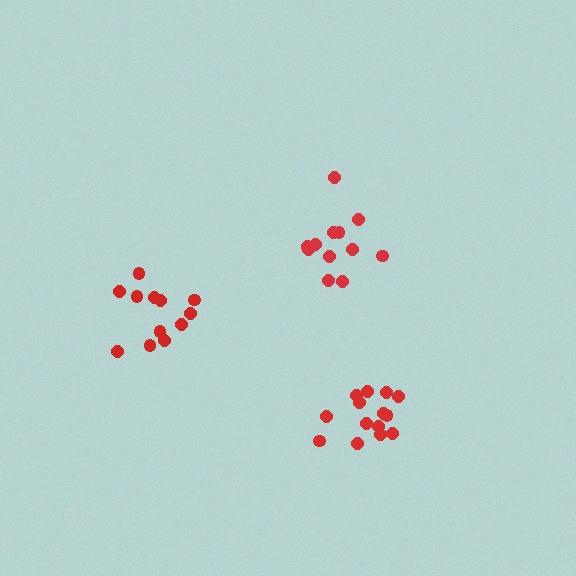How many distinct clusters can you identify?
There are 3 distinct clusters.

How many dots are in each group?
Group 1: 14 dots, Group 2: 12 dots, Group 3: 12 dots (38 total).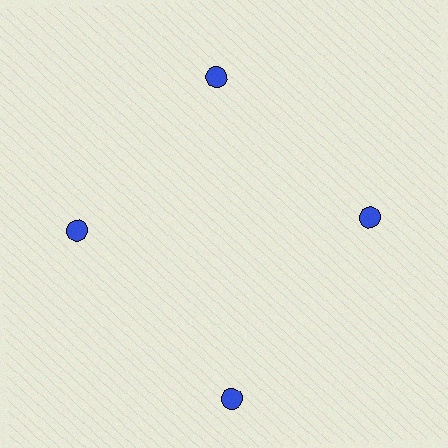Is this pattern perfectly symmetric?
No. The 4 blue circles are arranged in a ring, but one element near the 6 o'clock position is pushed outward from the center, breaking the 4-fold rotational symmetry.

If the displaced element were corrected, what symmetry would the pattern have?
It would have 4-fold rotational symmetry — the pattern would map onto itself every 90 degrees.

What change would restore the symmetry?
The symmetry would be restored by moving it inward, back onto the ring so that all 4 circles sit at equal angles and equal distance from the center.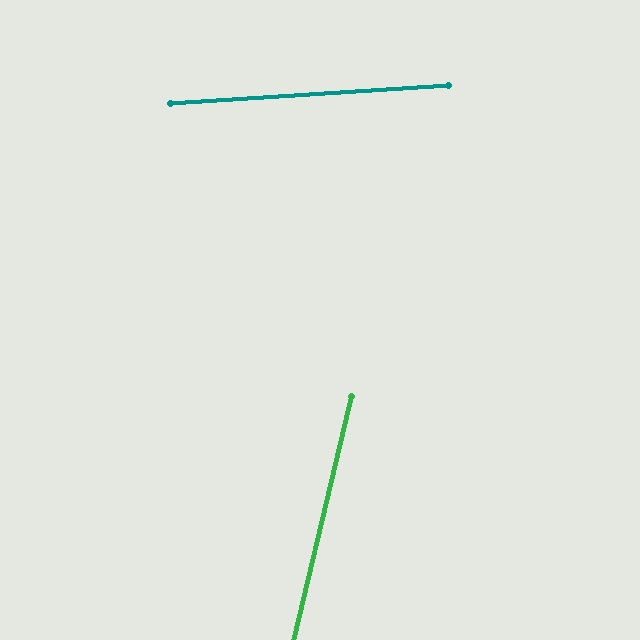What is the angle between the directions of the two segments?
Approximately 73 degrees.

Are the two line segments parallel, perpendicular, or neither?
Neither parallel nor perpendicular — they differ by about 73°.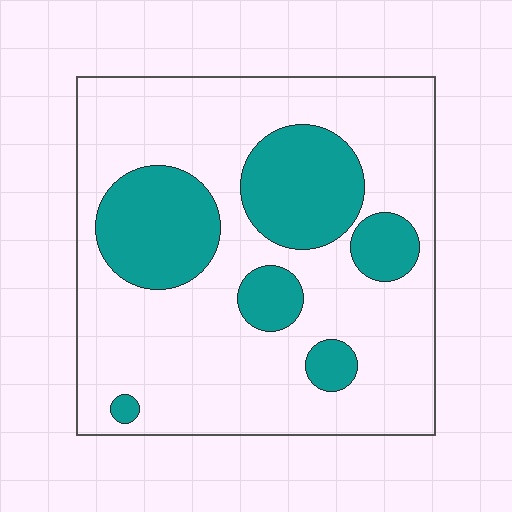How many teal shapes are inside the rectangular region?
6.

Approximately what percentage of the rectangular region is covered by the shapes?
Approximately 25%.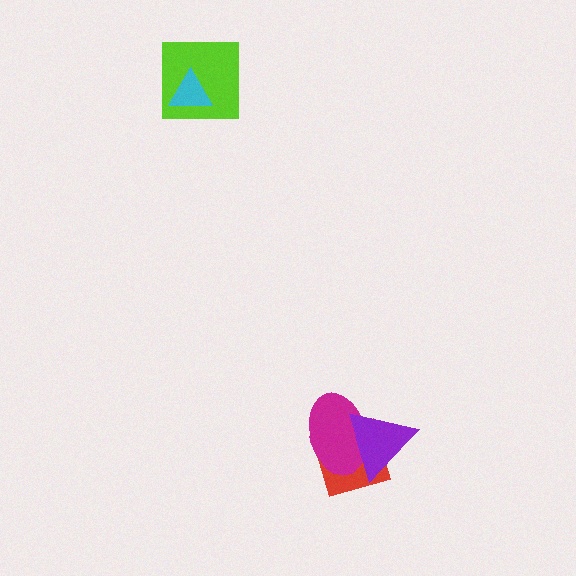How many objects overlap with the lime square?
1 object overlaps with the lime square.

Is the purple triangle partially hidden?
No, no other shape covers it.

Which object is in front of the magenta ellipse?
The purple triangle is in front of the magenta ellipse.